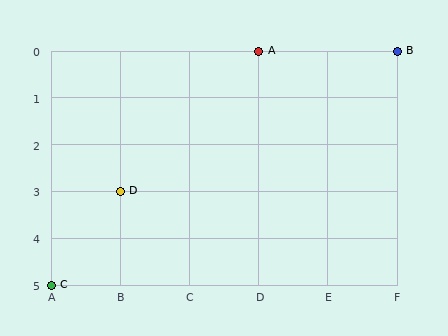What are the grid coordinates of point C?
Point C is at grid coordinates (A, 5).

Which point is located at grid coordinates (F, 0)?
Point B is at (F, 0).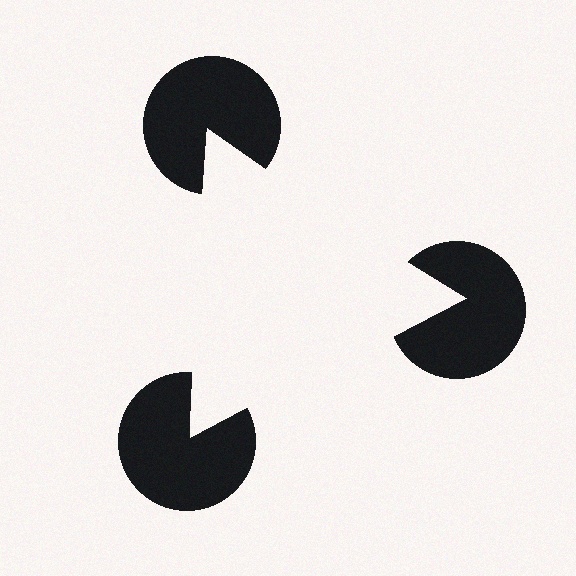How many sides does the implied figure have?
3 sides.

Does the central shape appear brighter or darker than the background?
It typically appears slightly brighter than the background, even though no actual brightness change is drawn.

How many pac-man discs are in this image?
There are 3 — one at each vertex of the illusory triangle.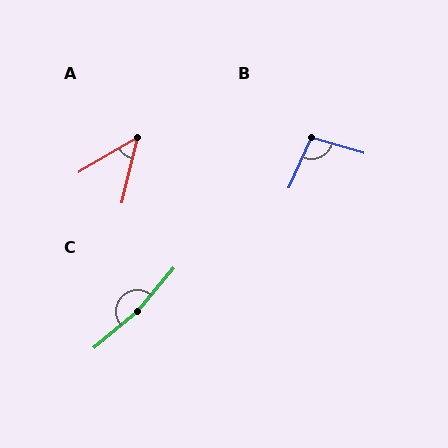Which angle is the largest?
C, at approximately 170 degrees.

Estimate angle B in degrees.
Approximately 97 degrees.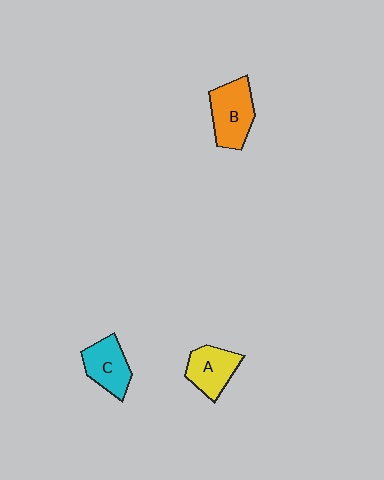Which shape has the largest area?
Shape B (orange).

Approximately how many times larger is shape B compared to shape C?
Approximately 1.2 times.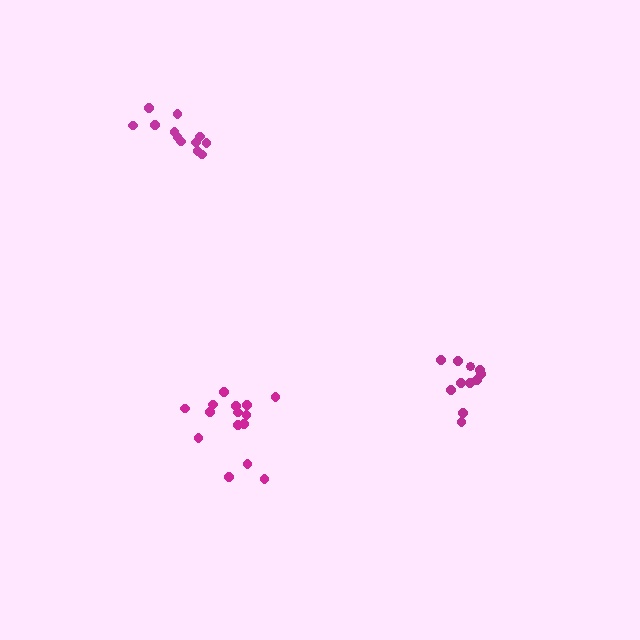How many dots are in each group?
Group 1: 15 dots, Group 2: 12 dots, Group 3: 11 dots (38 total).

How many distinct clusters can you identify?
There are 3 distinct clusters.